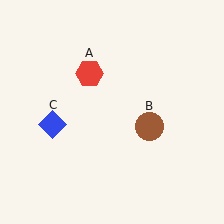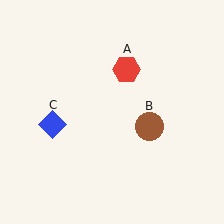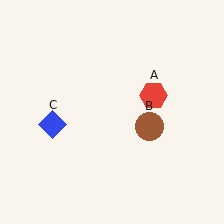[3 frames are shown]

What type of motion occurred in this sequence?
The red hexagon (object A) rotated clockwise around the center of the scene.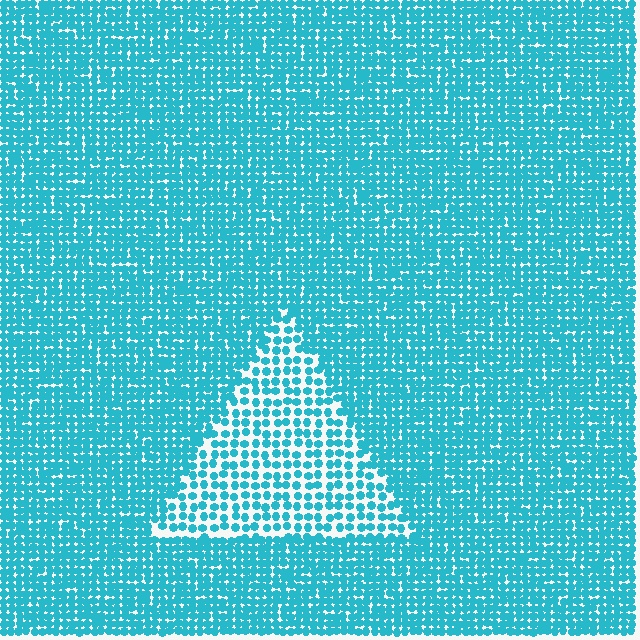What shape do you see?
I see a triangle.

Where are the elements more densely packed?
The elements are more densely packed outside the triangle boundary.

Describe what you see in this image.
The image contains small cyan elements arranged at two different densities. A triangle-shaped region is visible where the elements are less densely packed than the surrounding area.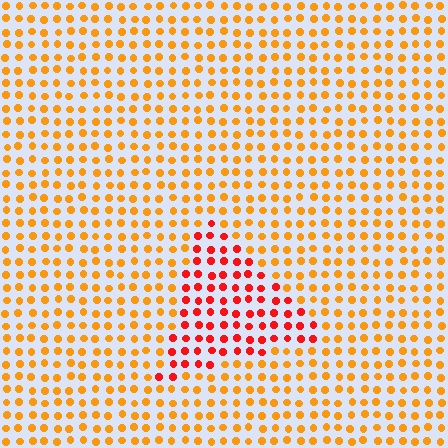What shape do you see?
I see a triangle.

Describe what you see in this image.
The image is filled with small orange elements in a uniform arrangement. A triangle-shaped region is visible where the elements are tinted to a slightly different hue, forming a subtle color boundary.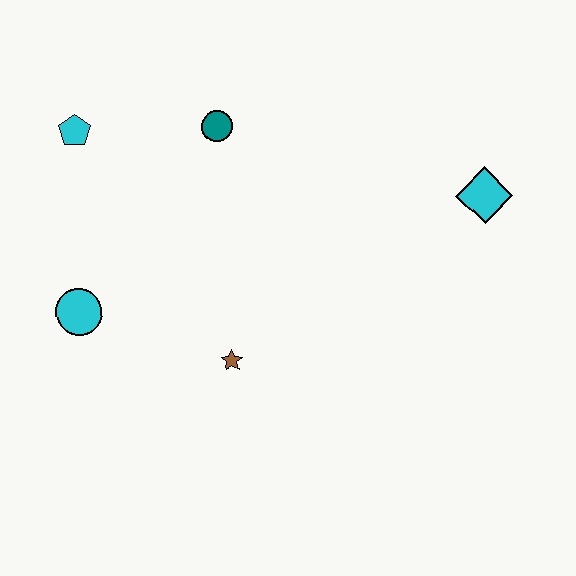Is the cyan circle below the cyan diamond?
Yes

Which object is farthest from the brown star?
The cyan diamond is farthest from the brown star.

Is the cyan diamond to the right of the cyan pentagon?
Yes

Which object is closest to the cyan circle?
The brown star is closest to the cyan circle.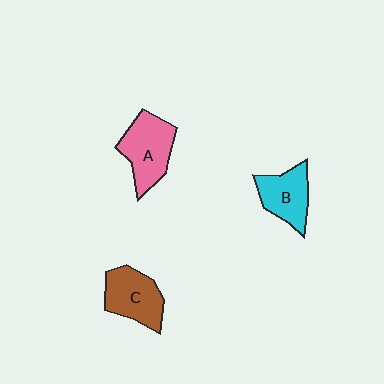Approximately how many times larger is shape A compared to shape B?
Approximately 1.2 times.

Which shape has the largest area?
Shape A (pink).